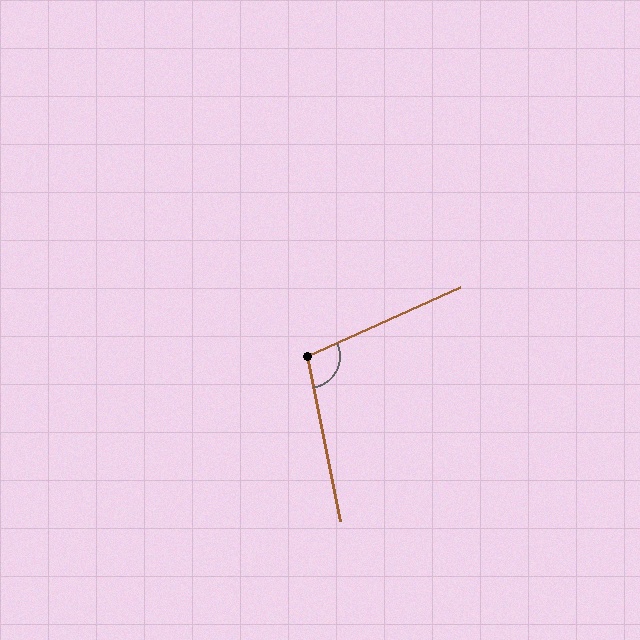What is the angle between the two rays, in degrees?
Approximately 103 degrees.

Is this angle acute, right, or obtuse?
It is obtuse.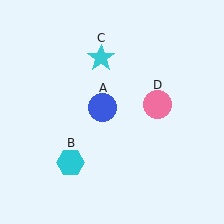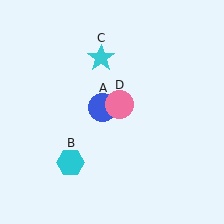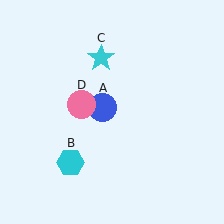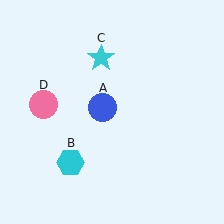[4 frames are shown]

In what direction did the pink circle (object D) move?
The pink circle (object D) moved left.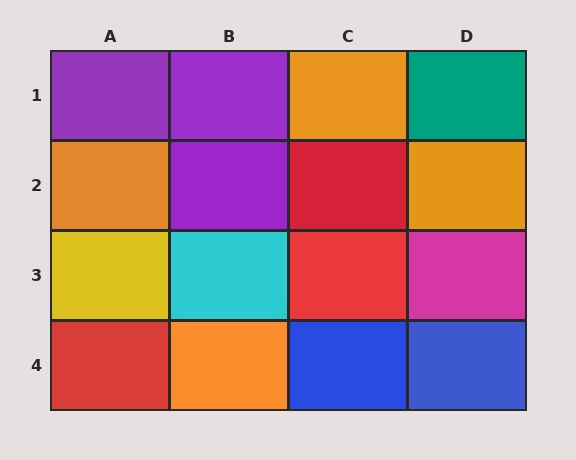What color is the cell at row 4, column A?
Red.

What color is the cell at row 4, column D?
Blue.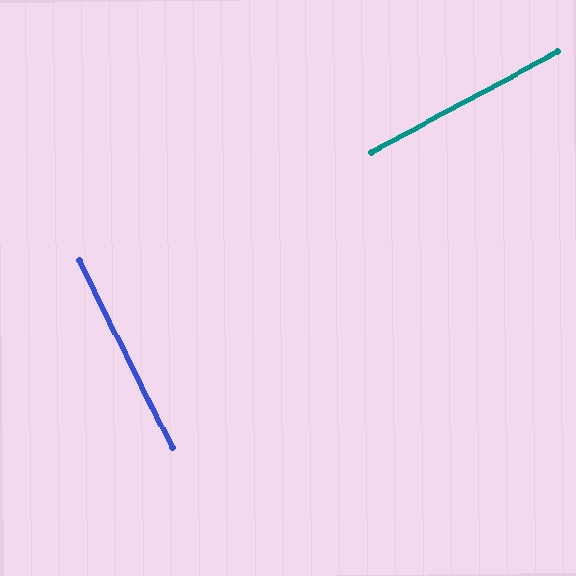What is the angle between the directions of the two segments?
Approximately 88 degrees.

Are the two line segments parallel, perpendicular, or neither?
Perpendicular — they meet at approximately 88°.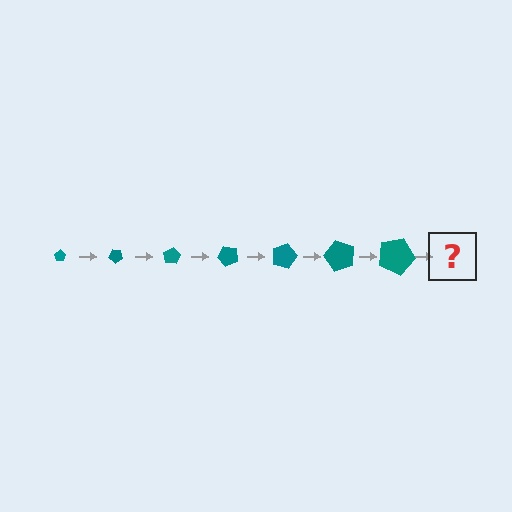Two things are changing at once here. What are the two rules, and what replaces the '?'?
The two rules are that the pentagon grows larger each step and it rotates 40 degrees each step. The '?' should be a pentagon, larger than the previous one and rotated 280 degrees from the start.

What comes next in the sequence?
The next element should be a pentagon, larger than the previous one and rotated 280 degrees from the start.